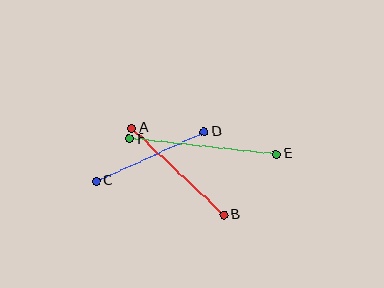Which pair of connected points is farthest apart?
Points E and F are farthest apart.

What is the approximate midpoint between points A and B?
The midpoint is at approximately (178, 172) pixels.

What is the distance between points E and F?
The distance is approximately 148 pixels.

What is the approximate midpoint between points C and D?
The midpoint is at approximately (150, 156) pixels.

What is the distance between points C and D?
The distance is approximately 119 pixels.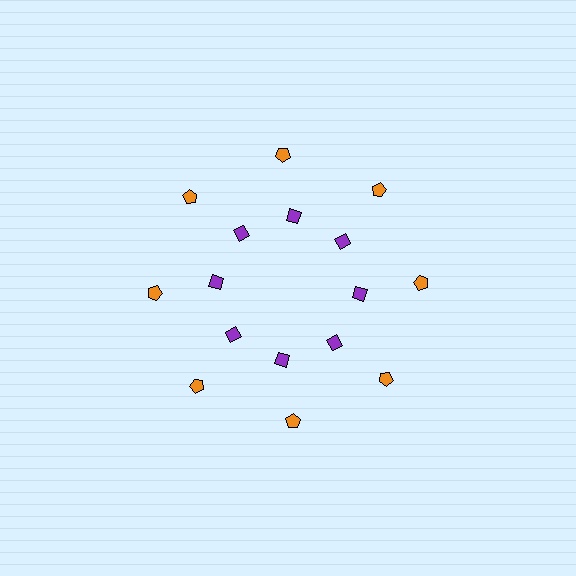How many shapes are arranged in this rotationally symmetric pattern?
There are 16 shapes, arranged in 8 groups of 2.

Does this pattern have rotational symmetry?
Yes, this pattern has 8-fold rotational symmetry. It looks the same after rotating 45 degrees around the center.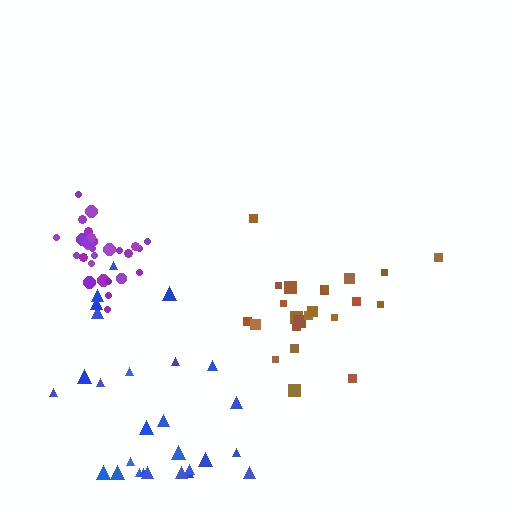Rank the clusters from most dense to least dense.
purple, brown, blue.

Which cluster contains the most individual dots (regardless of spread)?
Purple (28).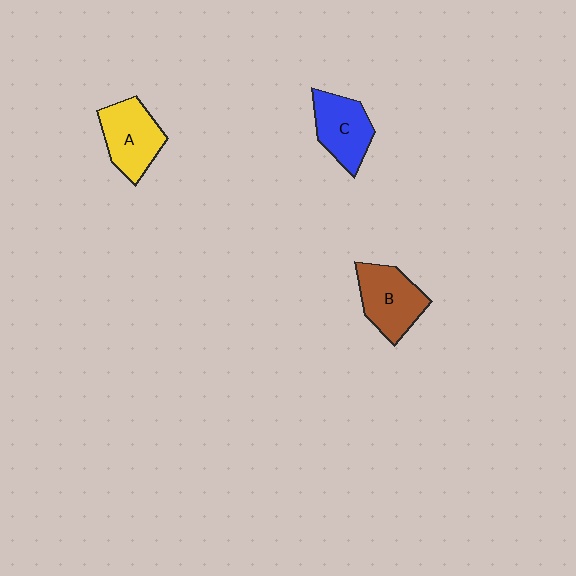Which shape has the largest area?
Shape B (brown).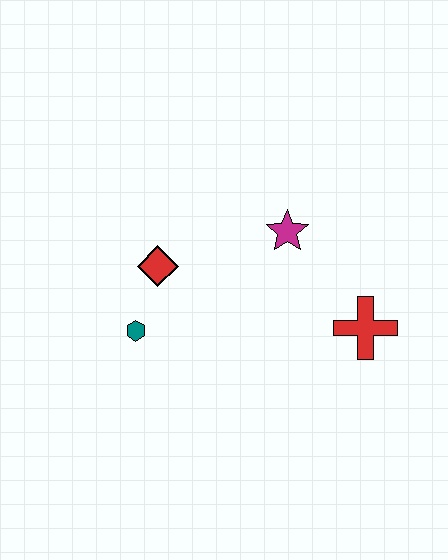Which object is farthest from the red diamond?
The red cross is farthest from the red diamond.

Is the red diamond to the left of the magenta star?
Yes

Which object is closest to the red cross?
The magenta star is closest to the red cross.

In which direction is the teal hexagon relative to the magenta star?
The teal hexagon is to the left of the magenta star.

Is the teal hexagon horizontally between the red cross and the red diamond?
No